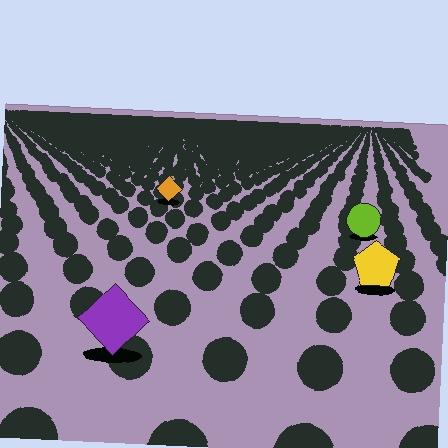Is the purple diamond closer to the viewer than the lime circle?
Yes. The purple diamond is closer — you can tell from the texture gradient: the ground texture is coarser near it.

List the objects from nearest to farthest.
From nearest to farthest: the purple diamond, the yellow pentagon, the lime circle, the orange diamond.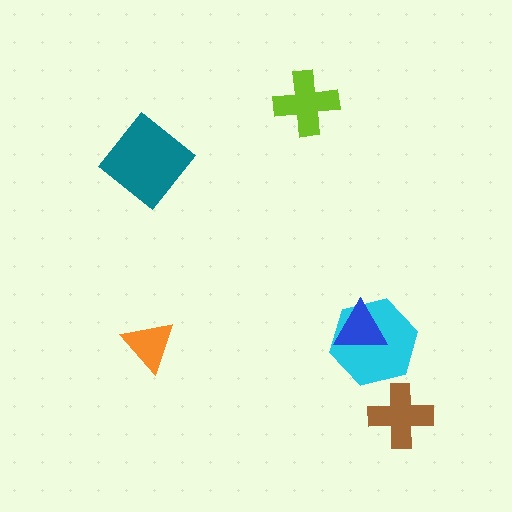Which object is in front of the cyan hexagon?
The blue triangle is in front of the cyan hexagon.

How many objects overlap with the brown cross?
0 objects overlap with the brown cross.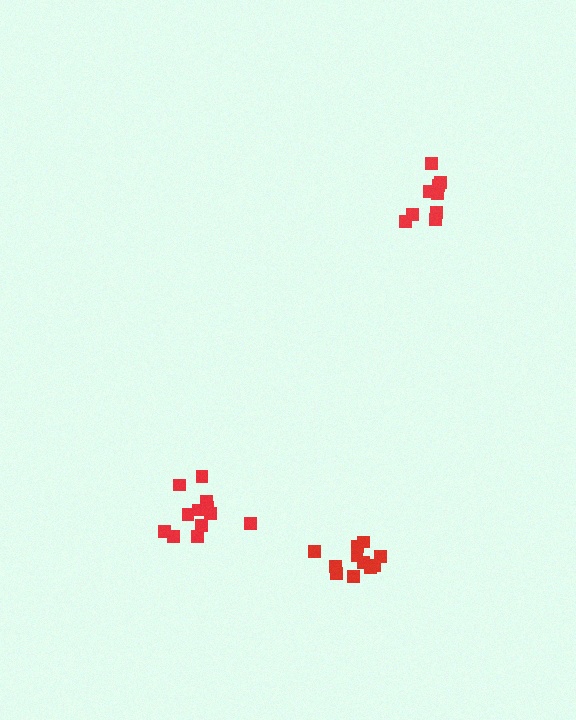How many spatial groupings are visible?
There are 3 spatial groupings.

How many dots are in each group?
Group 1: 12 dots, Group 2: 11 dots, Group 3: 9 dots (32 total).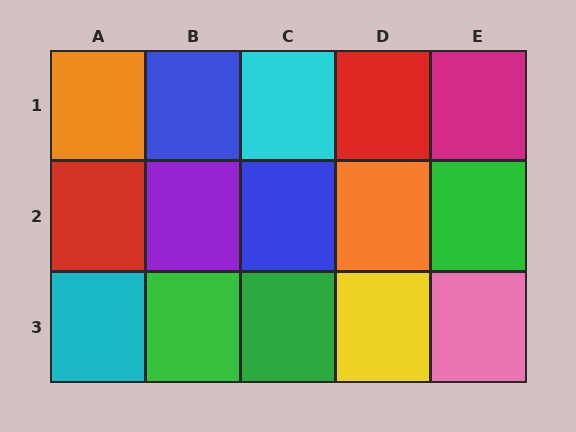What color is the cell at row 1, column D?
Red.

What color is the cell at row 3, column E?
Pink.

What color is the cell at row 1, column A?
Orange.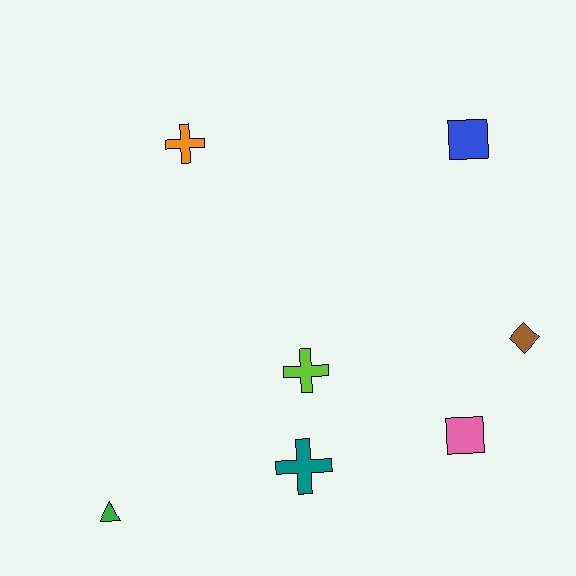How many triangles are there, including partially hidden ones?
There is 1 triangle.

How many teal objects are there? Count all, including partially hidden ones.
There is 1 teal object.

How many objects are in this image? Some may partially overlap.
There are 7 objects.